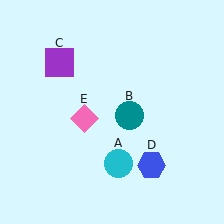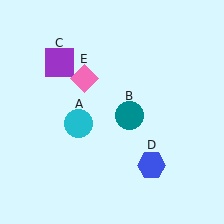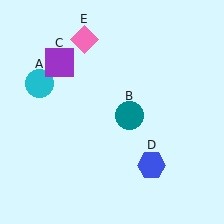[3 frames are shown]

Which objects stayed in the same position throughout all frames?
Teal circle (object B) and purple square (object C) and blue hexagon (object D) remained stationary.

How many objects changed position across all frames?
2 objects changed position: cyan circle (object A), pink diamond (object E).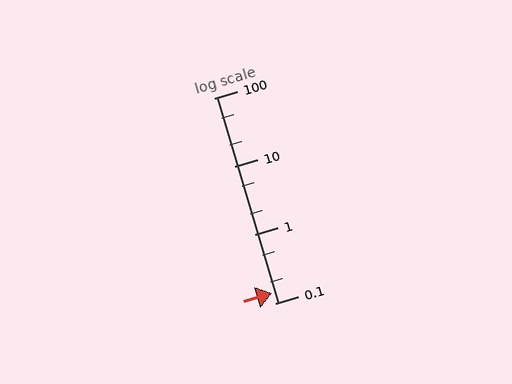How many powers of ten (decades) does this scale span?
The scale spans 3 decades, from 0.1 to 100.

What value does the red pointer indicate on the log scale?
The pointer indicates approximately 0.14.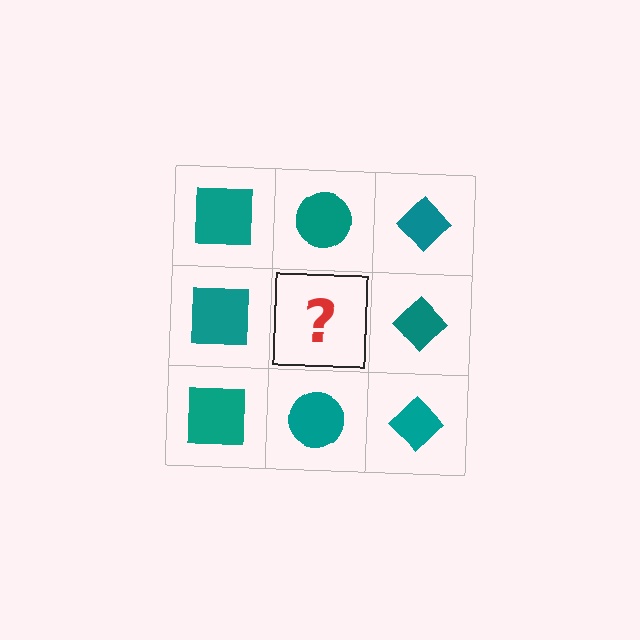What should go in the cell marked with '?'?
The missing cell should contain a teal circle.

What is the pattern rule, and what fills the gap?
The rule is that each column has a consistent shape. The gap should be filled with a teal circle.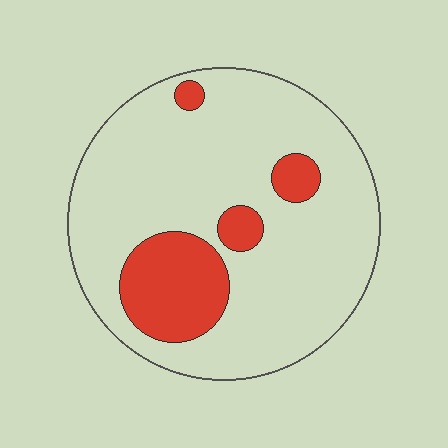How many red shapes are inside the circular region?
4.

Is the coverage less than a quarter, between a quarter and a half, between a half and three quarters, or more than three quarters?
Less than a quarter.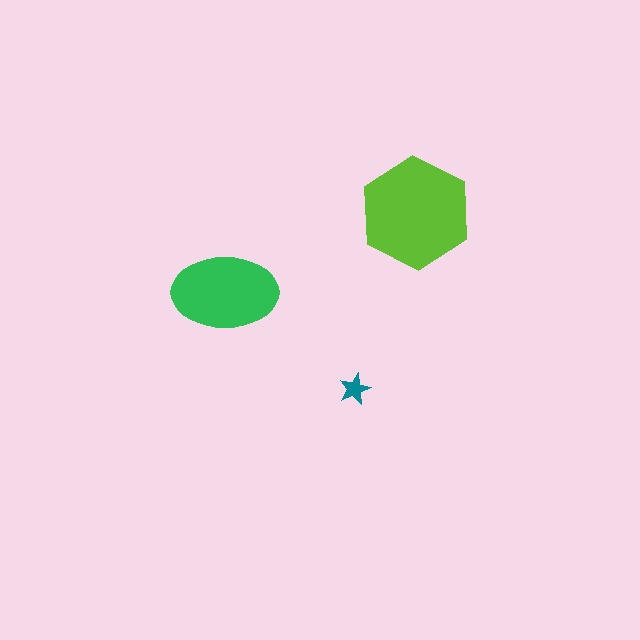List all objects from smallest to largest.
The teal star, the green ellipse, the lime hexagon.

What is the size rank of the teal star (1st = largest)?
3rd.